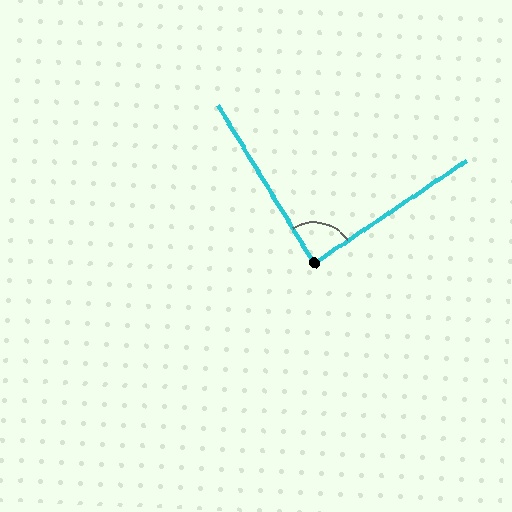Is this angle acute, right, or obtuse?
It is approximately a right angle.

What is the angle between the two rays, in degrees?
Approximately 87 degrees.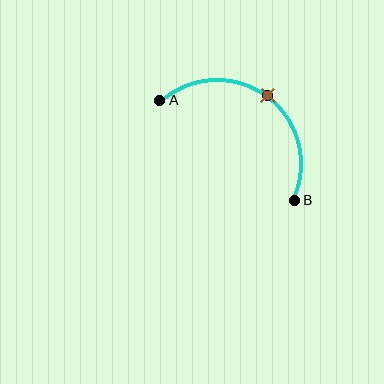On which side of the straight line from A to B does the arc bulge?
The arc bulges above and to the right of the straight line connecting A and B.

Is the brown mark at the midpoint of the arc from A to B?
Yes. The brown mark lies on the arc at equal arc-length from both A and B — it is the arc midpoint.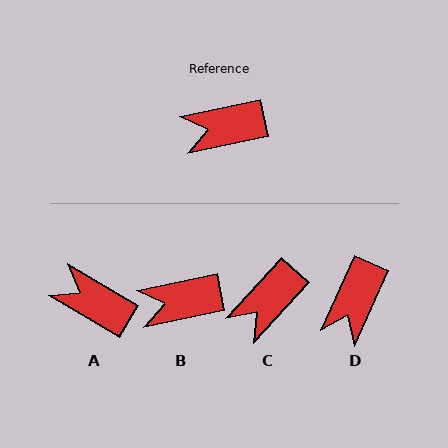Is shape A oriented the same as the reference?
No, it is off by about 43 degrees.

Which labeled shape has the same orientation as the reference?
B.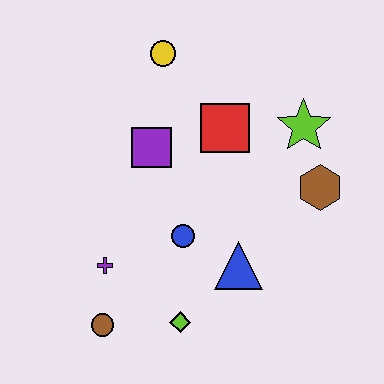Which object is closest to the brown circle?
The purple cross is closest to the brown circle.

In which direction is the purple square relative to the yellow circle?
The purple square is below the yellow circle.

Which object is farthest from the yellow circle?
The brown circle is farthest from the yellow circle.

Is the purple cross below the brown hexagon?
Yes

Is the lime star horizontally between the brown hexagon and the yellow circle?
Yes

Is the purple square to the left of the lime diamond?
Yes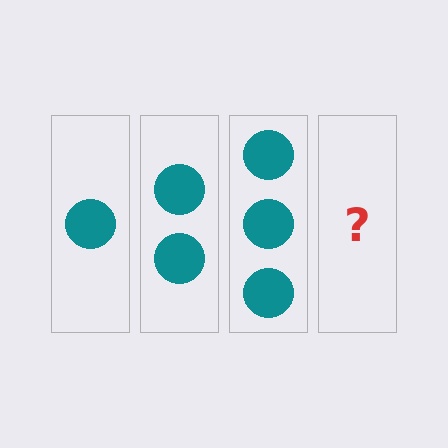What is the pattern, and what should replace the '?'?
The pattern is that each step adds one more circle. The '?' should be 4 circles.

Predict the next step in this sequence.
The next step is 4 circles.